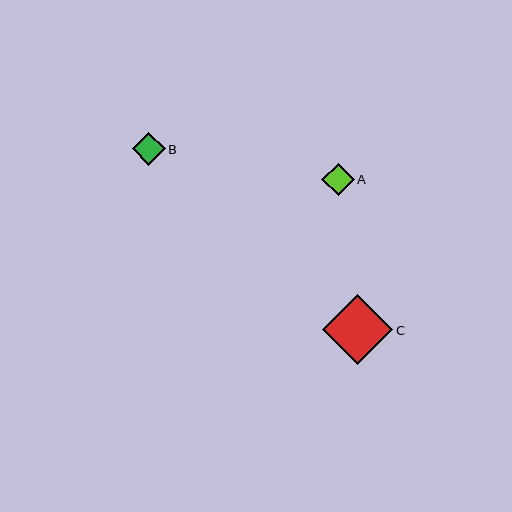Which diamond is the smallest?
Diamond A is the smallest with a size of approximately 33 pixels.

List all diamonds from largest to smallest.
From largest to smallest: C, B, A.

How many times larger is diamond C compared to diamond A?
Diamond C is approximately 2.2 times the size of diamond A.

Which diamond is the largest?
Diamond C is the largest with a size of approximately 71 pixels.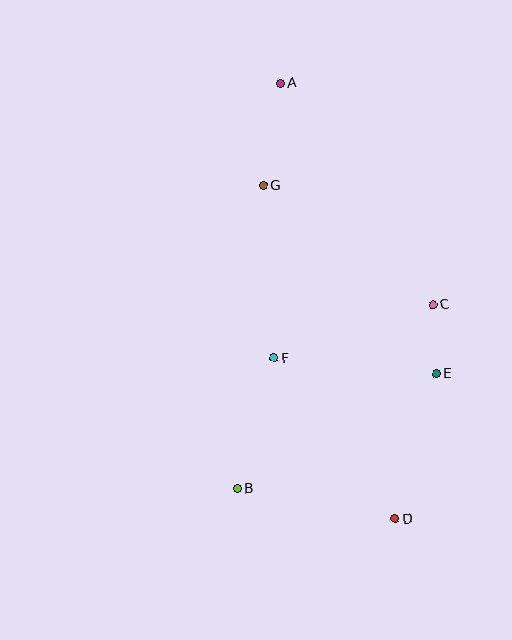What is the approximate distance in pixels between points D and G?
The distance between D and G is approximately 359 pixels.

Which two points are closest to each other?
Points C and E are closest to each other.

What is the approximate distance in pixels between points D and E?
The distance between D and E is approximately 151 pixels.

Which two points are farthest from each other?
Points A and D are farthest from each other.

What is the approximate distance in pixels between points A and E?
The distance between A and E is approximately 329 pixels.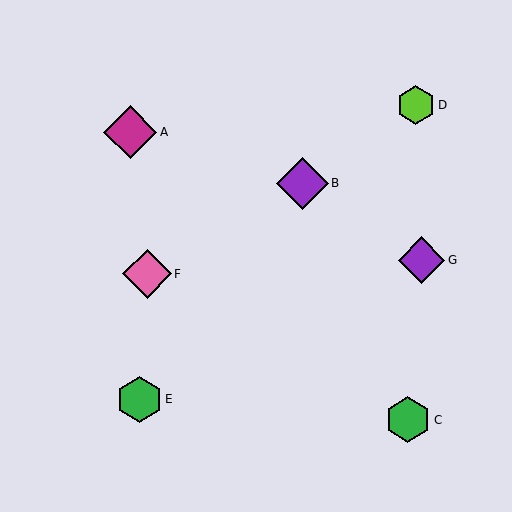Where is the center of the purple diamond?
The center of the purple diamond is at (303, 183).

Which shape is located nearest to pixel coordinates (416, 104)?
The lime hexagon (labeled D) at (416, 105) is nearest to that location.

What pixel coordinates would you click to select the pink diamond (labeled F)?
Click at (147, 274) to select the pink diamond F.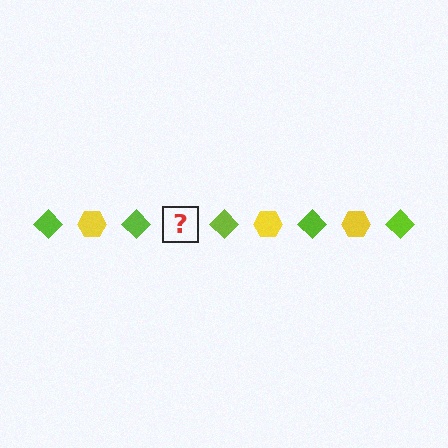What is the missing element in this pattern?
The missing element is a yellow hexagon.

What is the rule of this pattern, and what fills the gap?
The rule is that the pattern alternates between lime diamond and yellow hexagon. The gap should be filled with a yellow hexagon.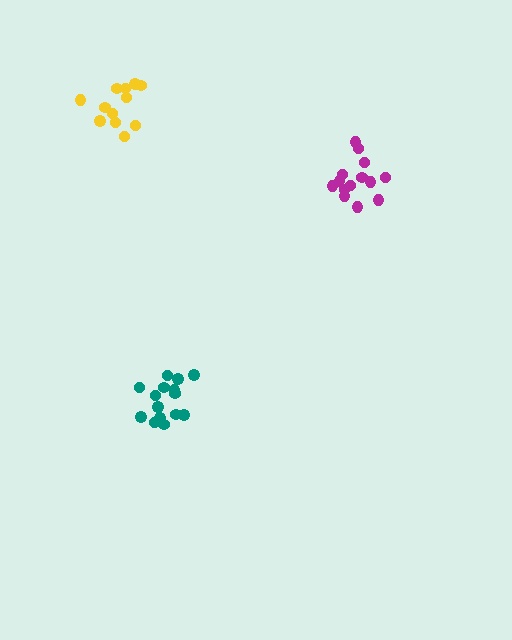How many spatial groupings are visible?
There are 3 spatial groupings.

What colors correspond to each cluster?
The clusters are colored: teal, yellow, magenta.